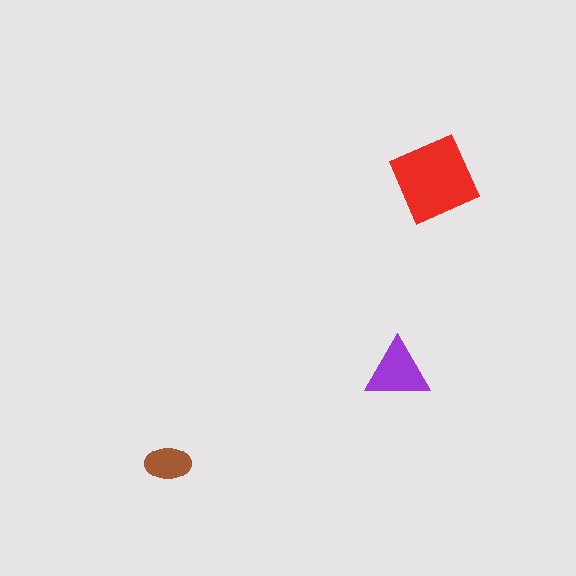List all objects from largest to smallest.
The red square, the purple triangle, the brown ellipse.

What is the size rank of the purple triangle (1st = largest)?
2nd.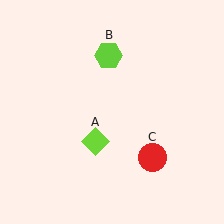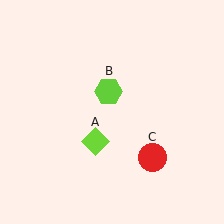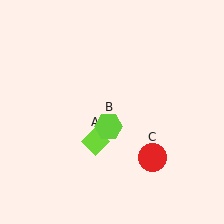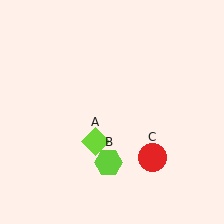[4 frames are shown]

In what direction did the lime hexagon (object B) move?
The lime hexagon (object B) moved down.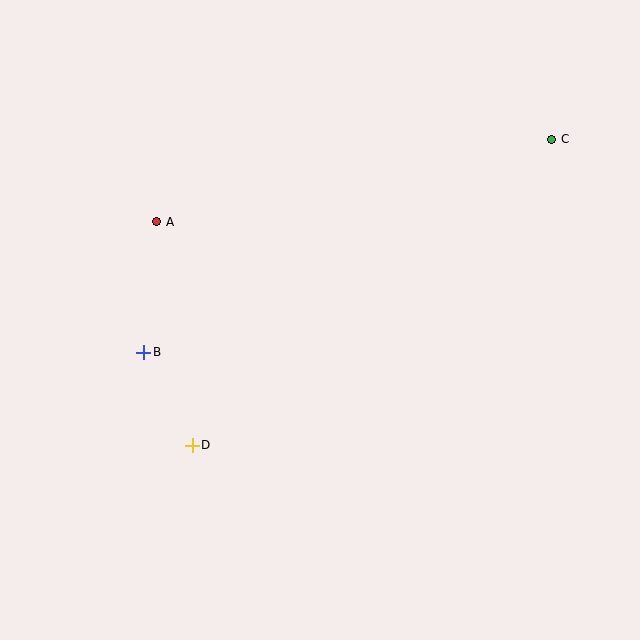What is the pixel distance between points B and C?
The distance between B and C is 460 pixels.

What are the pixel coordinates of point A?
Point A is at (157, 222).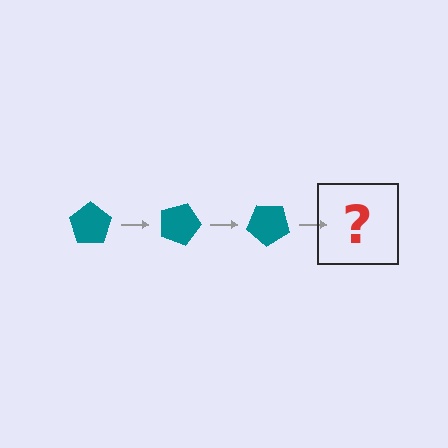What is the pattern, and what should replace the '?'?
The pattern is that the pentagon rotates 20 degrees each step. The '?' should be a teal pentagon rotated 60 degrees.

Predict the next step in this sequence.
The next step is a teal pentagon rotated 60 degrees.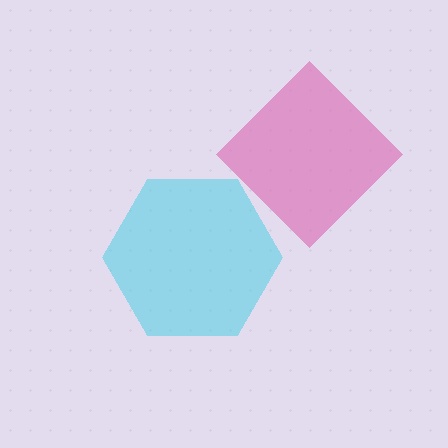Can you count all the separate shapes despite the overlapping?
Yes, there are 2 separate shapes.